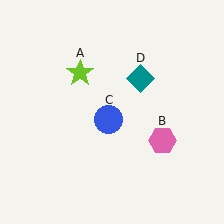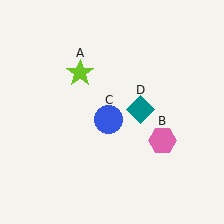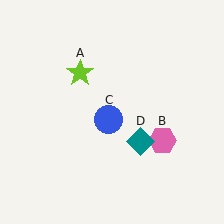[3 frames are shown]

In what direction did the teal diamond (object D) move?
The teal diamond (object D) moved down.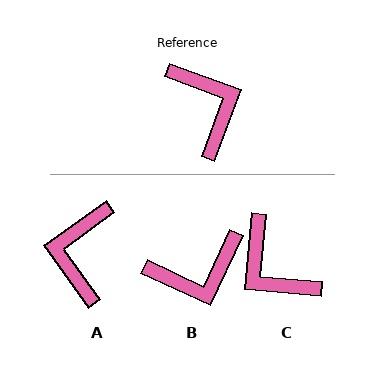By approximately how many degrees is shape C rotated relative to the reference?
Approximately 165 degrees clockwise.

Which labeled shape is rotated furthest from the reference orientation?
C, about 165 degrees away.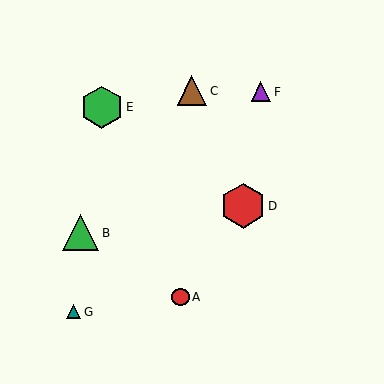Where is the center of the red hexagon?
The center of the red hexagon is at (243, 206).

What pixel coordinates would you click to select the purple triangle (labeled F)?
Click at (261, 92) to select the purple triangle F.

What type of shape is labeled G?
Shape G is a teal triangle.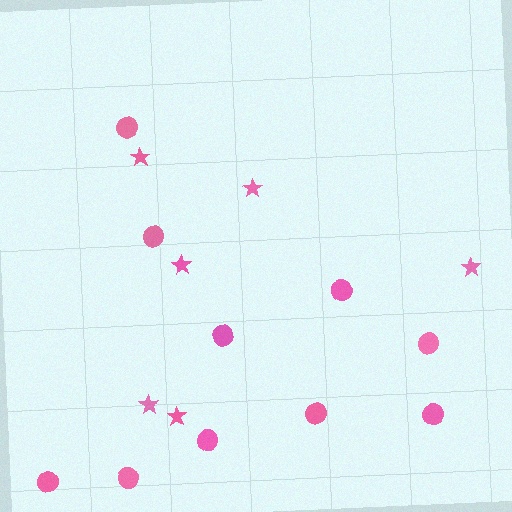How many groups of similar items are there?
There are 2 groups: one group of circles (10) and one group of stars (6).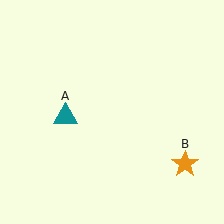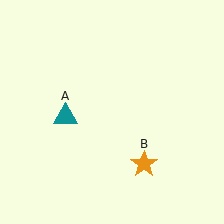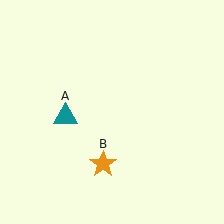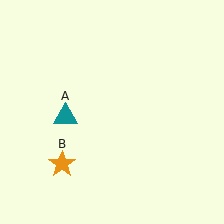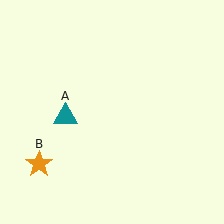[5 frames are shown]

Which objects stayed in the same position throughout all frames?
Teal triangle (object A) remained stationary.